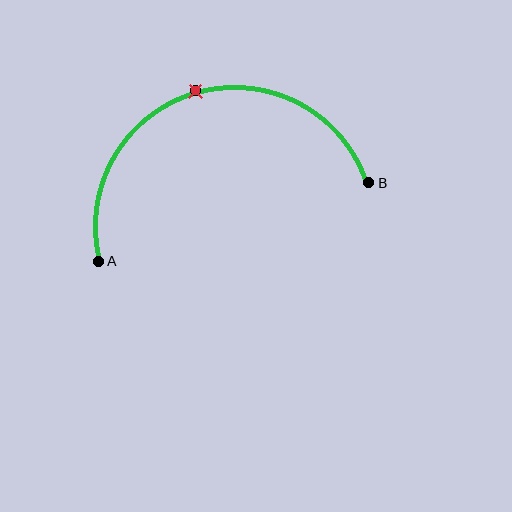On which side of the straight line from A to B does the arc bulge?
The arc bulges above the straight line connecting A and B.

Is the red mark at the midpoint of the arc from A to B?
Yes. The red mark lies on the arc at equal arc-length from both A and B — it is the arc midpoint.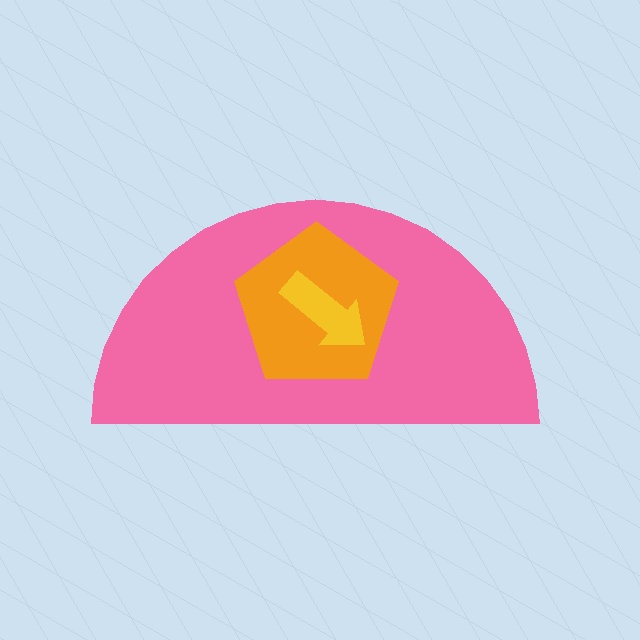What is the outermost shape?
The pink semicircle.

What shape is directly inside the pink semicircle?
The orange pentagon.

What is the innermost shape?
The yellow arrow.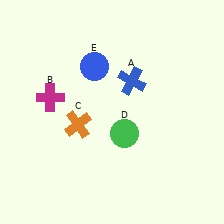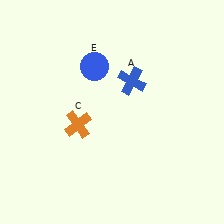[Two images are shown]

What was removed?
The green circle (D), the magenta cross (B) were removed in Image 2.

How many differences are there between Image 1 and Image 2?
There are 2 differences between the two images.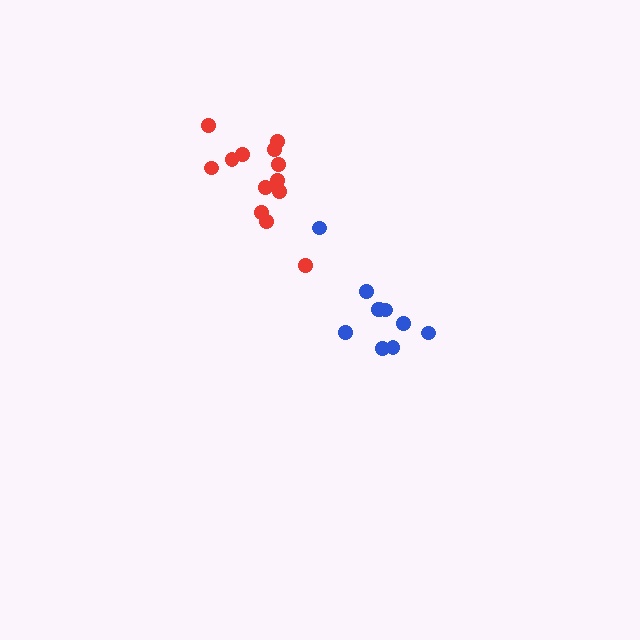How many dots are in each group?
Group 1: 10 dots, Group 2: 13 dots (23 total).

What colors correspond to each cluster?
The clusters are colored: blue, red.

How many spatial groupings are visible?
There are 2 spatial groupings.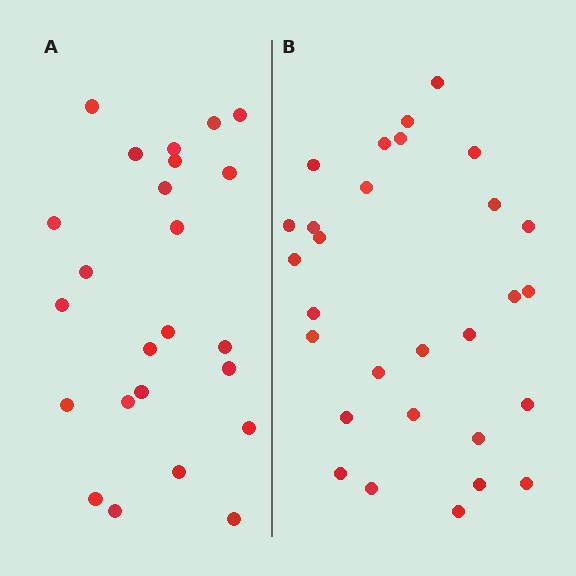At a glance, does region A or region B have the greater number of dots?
Region B (the right region) has more dots.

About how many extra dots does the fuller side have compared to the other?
Region B has about 5 more dots than region A.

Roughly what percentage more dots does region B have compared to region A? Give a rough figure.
About 20% more.